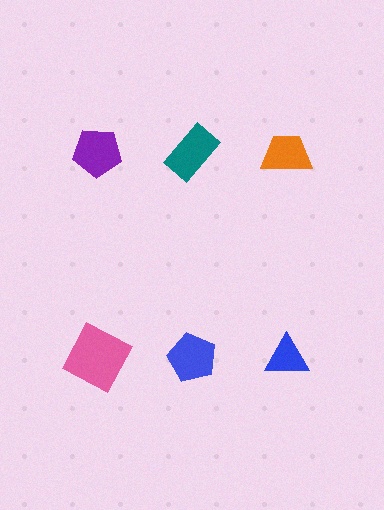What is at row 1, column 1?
A purple pentagon.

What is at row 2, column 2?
A blue pentagon.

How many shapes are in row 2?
3 shapes.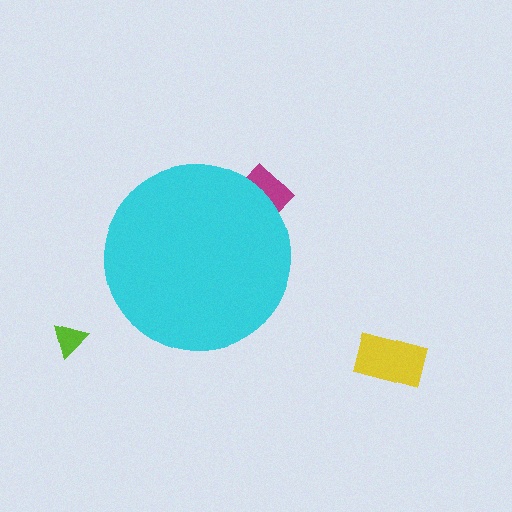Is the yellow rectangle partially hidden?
No, the yellow rectangle is fully visible.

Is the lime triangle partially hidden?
No, the lime triangle is fully visible.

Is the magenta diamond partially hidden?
Yes, the magenta diamond is partially hidden behind the cyan circle.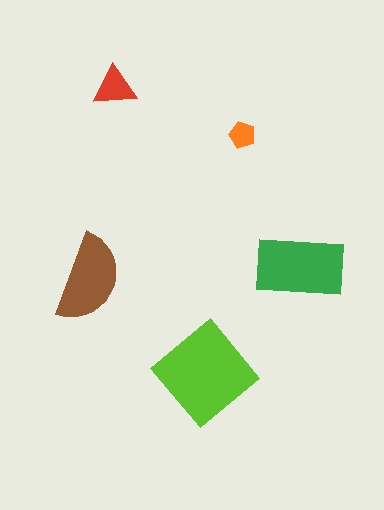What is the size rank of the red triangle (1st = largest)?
4th.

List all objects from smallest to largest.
The orange pentagon, the red triangle, the brown semicircle, the green rectangle, the lime diamond.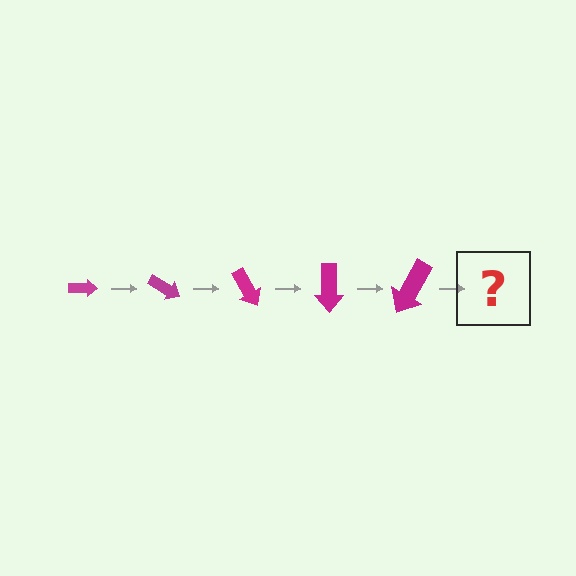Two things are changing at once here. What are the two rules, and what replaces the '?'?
The two rules are that the arrow grows larger each step and it rotates 30 degrees each step. The '?' should be an arrow, larger than the previous one and rotated 150 degrees from the start.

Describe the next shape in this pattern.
It should be an arrow, larger than the previous one and rotated 150 degrees from the start.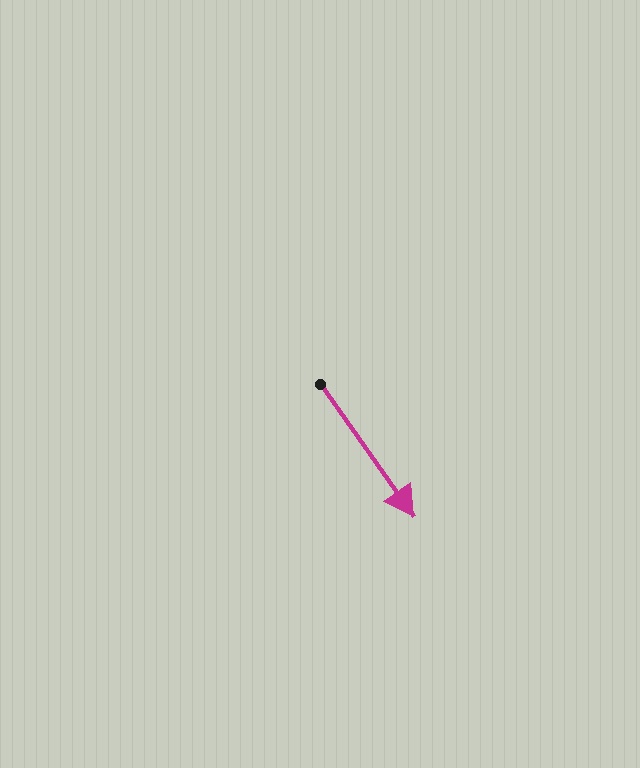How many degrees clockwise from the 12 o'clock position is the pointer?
Approximately 145 degrees.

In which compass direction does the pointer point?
Southeast.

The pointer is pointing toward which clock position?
Roughly 5 o'clock.